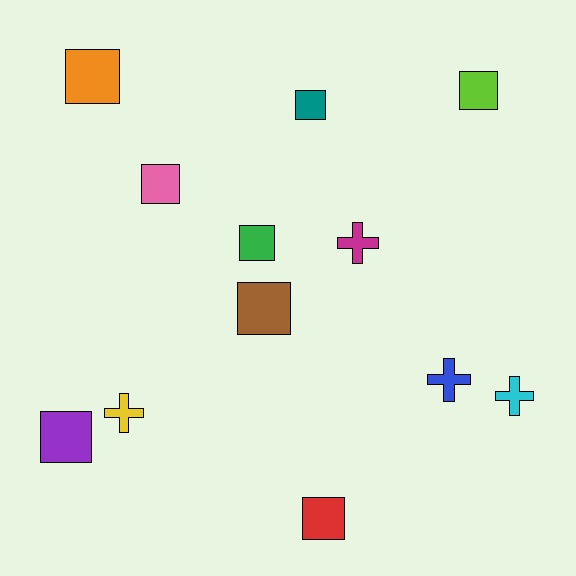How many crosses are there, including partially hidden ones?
There are 4 crosses.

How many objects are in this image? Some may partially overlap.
There are 12 objects.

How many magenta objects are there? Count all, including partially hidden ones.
There is 1 magenta object.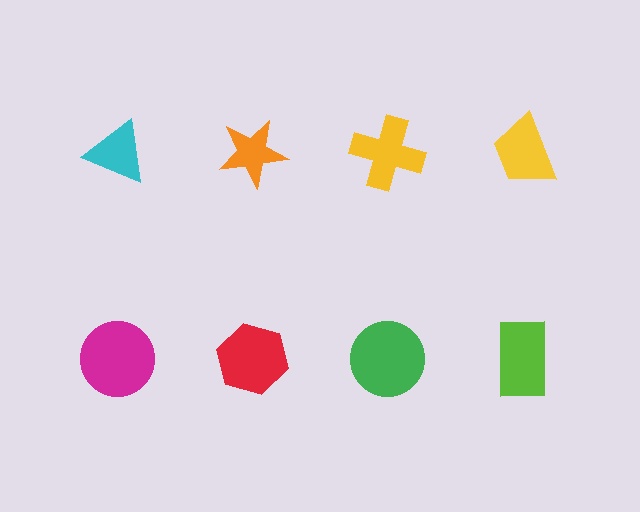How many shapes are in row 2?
4 shapes.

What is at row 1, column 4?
A yellow trapezoid.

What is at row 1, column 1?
A cyan triangle.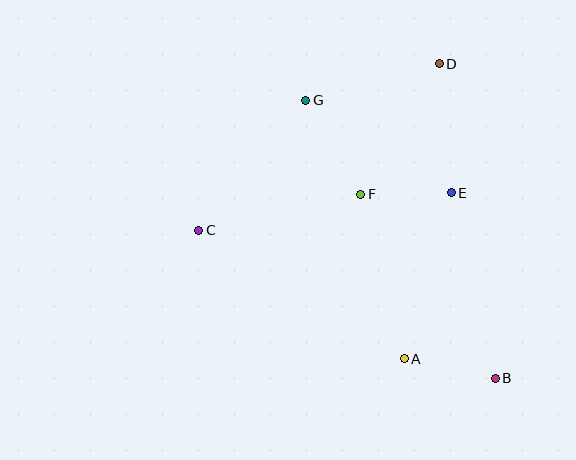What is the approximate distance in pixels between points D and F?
The distance between D and F is approximately 152 pixels.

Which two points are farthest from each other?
Points B and G are farthest from each other.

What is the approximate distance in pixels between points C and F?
The distance between C and F is approximately 166 pixels.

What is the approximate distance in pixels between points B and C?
The distance between B and C is approximately 331 pixels.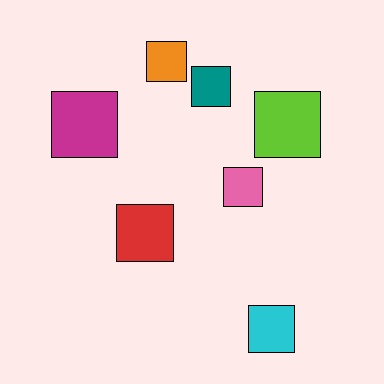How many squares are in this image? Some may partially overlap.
There are 7 squares.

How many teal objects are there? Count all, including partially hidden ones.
There is 1 teal object.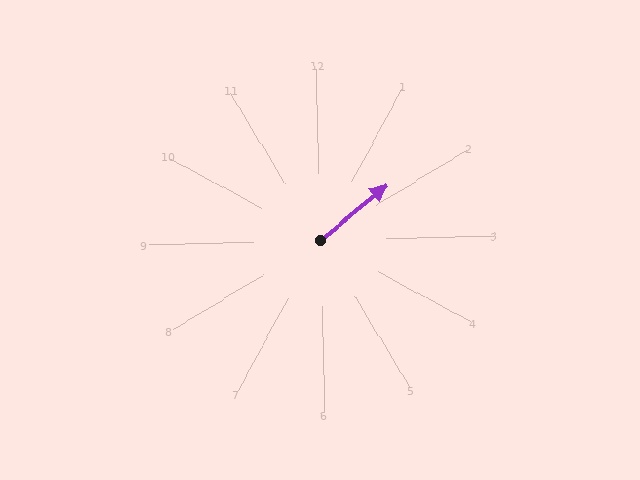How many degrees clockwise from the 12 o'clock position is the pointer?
Approximately 52 degrees.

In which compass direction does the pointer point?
Northeast.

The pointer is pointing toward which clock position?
Roughly 2 o'clock.